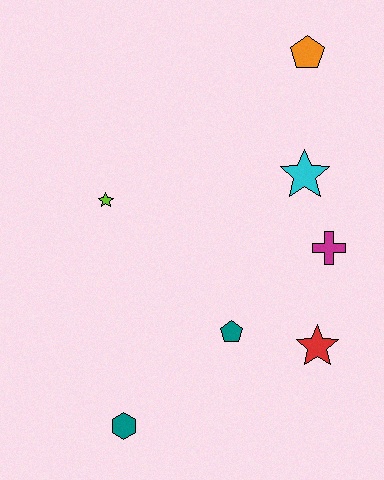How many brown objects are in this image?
There are no brown objects.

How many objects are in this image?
There are 7 objects.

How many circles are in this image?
There are no circles.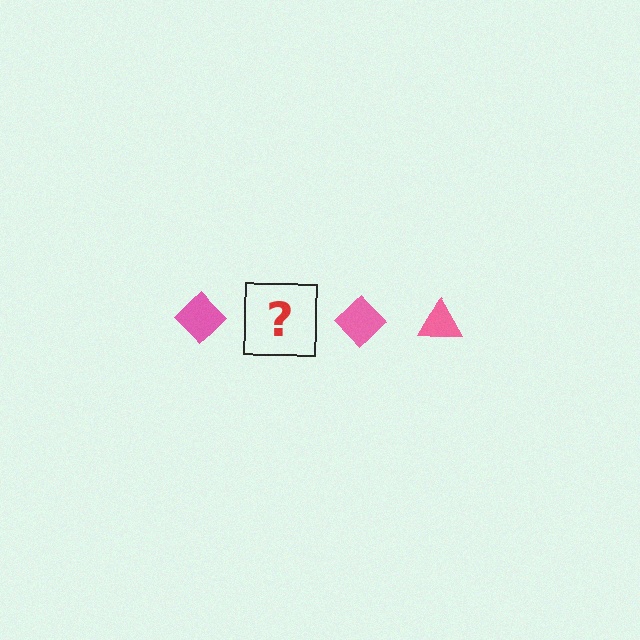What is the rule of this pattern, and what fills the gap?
The rule is that the pattern cycles through diamond, triangle shapes in pink. The gap should be filled with a pink triangle.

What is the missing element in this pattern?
The missing element is a pink triangle.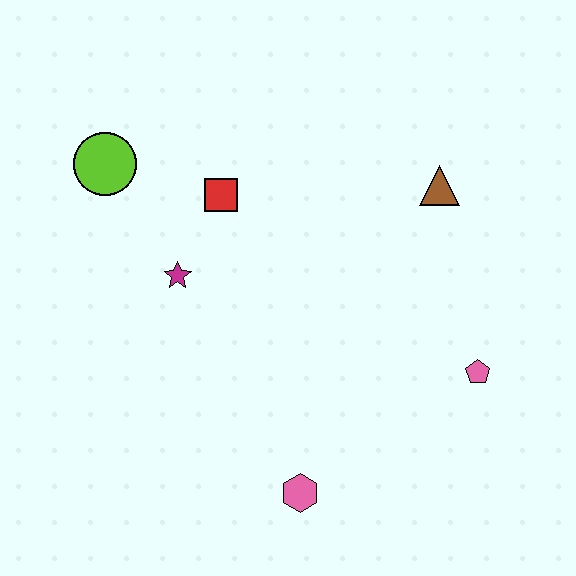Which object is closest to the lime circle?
The red square is closest to the lime circle.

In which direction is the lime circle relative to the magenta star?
The lime circle is above the magenta star.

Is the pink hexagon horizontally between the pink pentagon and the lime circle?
Yes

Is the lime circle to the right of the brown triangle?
No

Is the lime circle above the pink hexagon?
Yes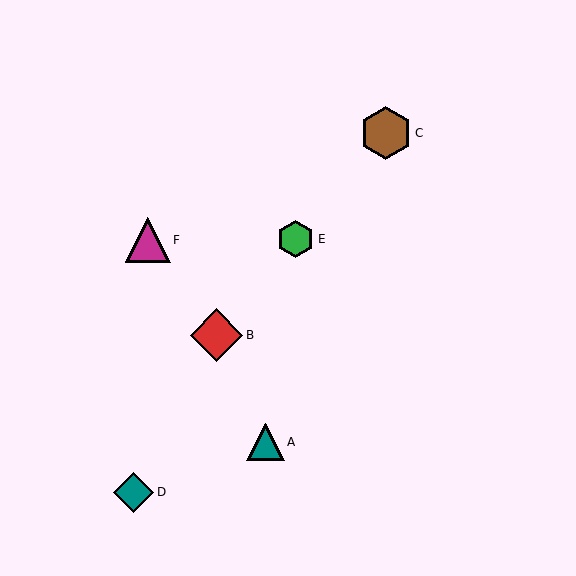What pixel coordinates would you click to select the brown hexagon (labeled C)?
Click at (386, 133) to select the brown hexagon C.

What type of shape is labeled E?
Shape E is a green hexagon.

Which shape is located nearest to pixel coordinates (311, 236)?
The green hexagon (labeled E) at (296, 239) is nearest to that location.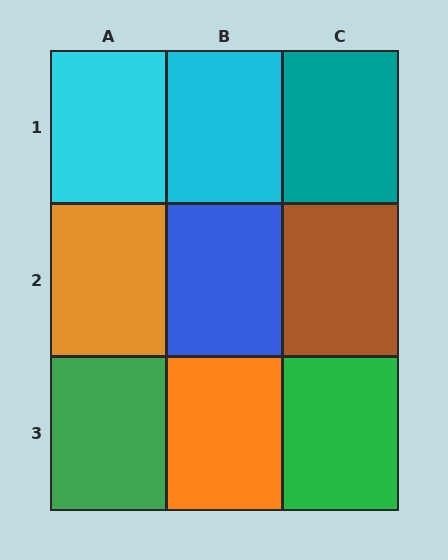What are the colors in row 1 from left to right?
Cyan, cyan, teal.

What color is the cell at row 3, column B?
Orange.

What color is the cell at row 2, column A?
Orange.